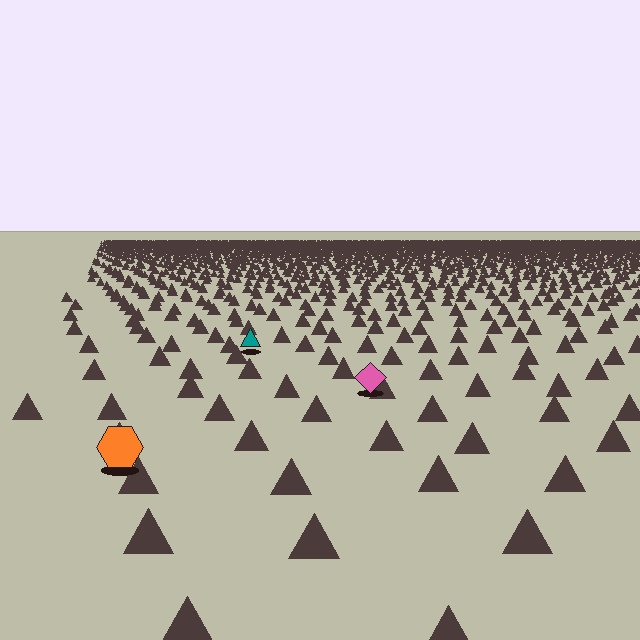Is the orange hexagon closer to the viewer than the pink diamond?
Yes. The orange hexagon is closer — you can tell from the texture gradient: the ground texture is coarser near it.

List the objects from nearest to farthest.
From nearest to farthest: the orange hexagon, the pink diamond, the teal triangle.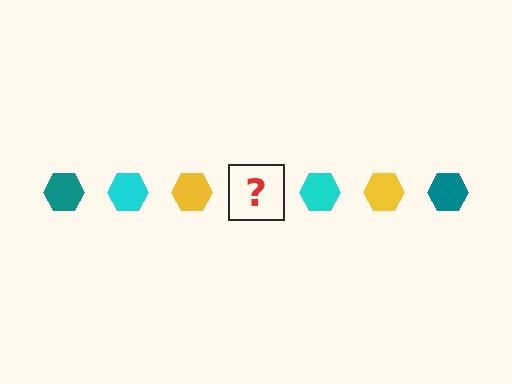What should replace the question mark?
The question mark should be replaced with a teal hexagon.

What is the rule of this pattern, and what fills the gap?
The rule is that the pattern cycles through teal, cyan, yellow hexagons. The gap should be filled with a teal hexagon.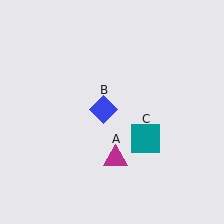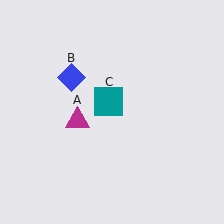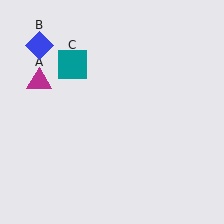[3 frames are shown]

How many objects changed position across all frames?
3 objects changed position: magenta triangle (object A), blue diamond (object B), teal square (object C).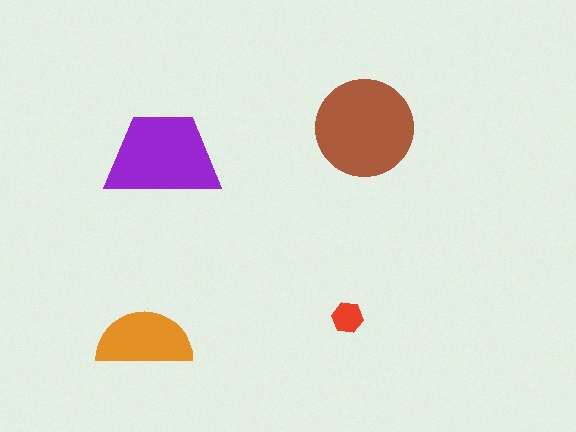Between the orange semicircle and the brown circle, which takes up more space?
The brown circle.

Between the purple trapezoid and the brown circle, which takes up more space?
The brown circle.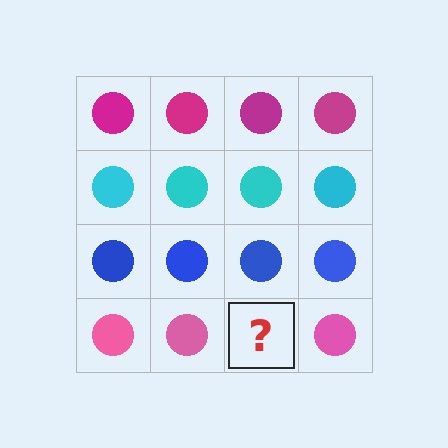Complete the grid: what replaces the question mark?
The question mark should be replaced with a pink circle.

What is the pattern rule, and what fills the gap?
The rule is that each row has a consistent color. The gap should be filled with a pink circle.